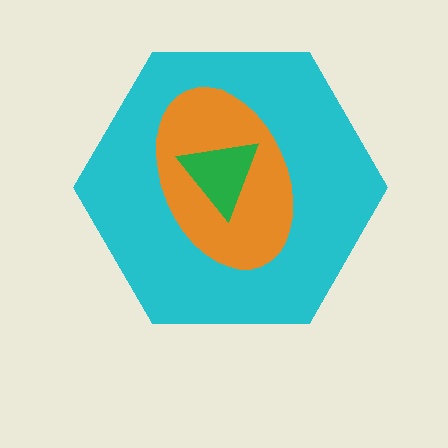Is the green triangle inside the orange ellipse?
Yes.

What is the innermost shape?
The green triangle.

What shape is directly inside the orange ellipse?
The green triangle.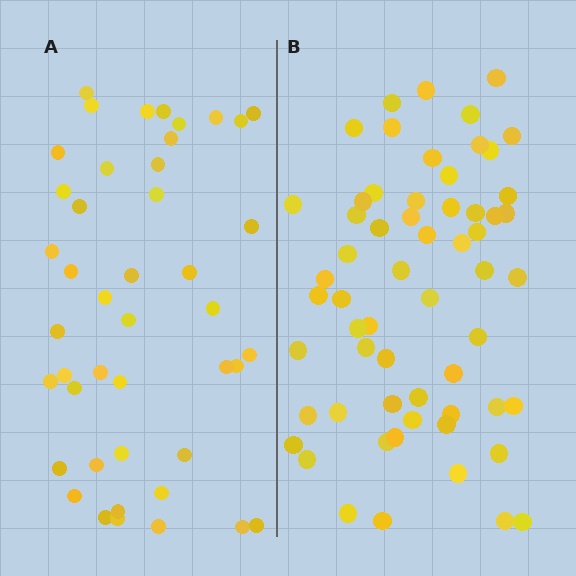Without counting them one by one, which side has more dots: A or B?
Region B (the right region) has more dots.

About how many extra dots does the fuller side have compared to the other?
Region B has approximately 15 more dots than region A.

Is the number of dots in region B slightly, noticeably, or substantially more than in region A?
Region B has noticeably more, but not dramatically so. The ratio is roughly 1.4 to 1.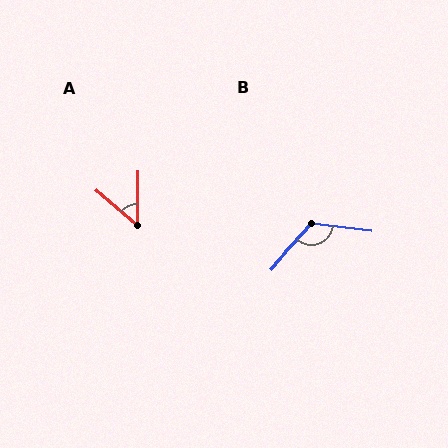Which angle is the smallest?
A, at approximately 50 degrees.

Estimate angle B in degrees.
Approximately 124 degrees.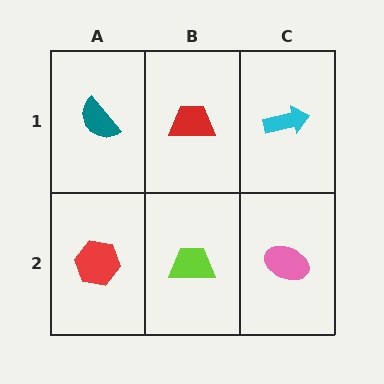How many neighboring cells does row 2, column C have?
2.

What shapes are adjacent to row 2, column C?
A cyan arrow (row 1, column C), a lime trapezoid (row 2, column B).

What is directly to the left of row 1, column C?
A red trapezoid.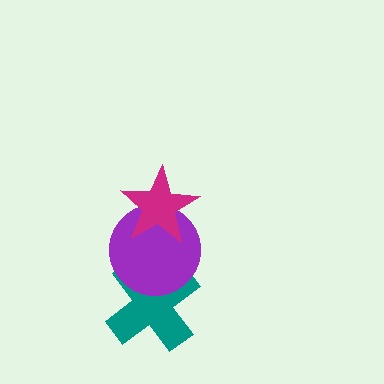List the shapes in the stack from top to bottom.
From top to bottom: the magenta star, the purple circle, the teal cross.